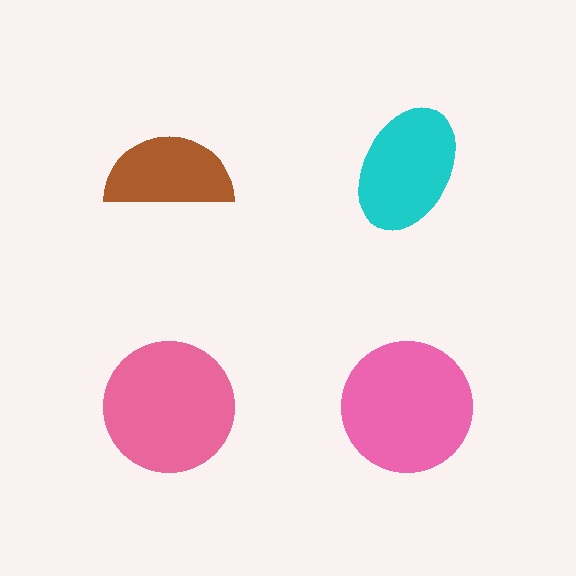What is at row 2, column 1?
A pink circle.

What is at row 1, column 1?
A brown semicircle.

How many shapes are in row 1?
2 shapes.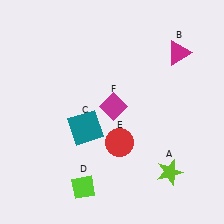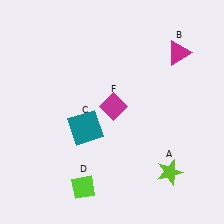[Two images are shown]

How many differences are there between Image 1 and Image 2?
There is 1 difference between the two images.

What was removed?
The red circle (E) was removed in Image 2.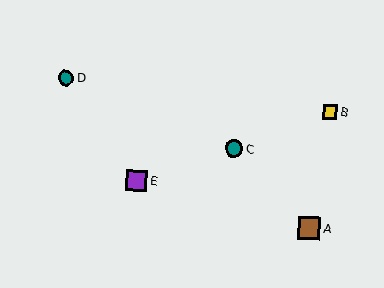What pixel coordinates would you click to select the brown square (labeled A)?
Click at (309, 228) to select the brown square A.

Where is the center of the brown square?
The center of the brown square is at (309, 228).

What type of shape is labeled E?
Shape E is a purple square.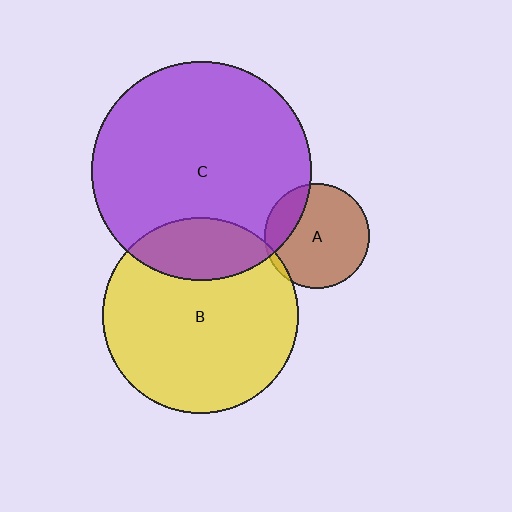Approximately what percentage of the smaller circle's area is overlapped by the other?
Approximately 5%.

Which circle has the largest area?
Circle C (purple).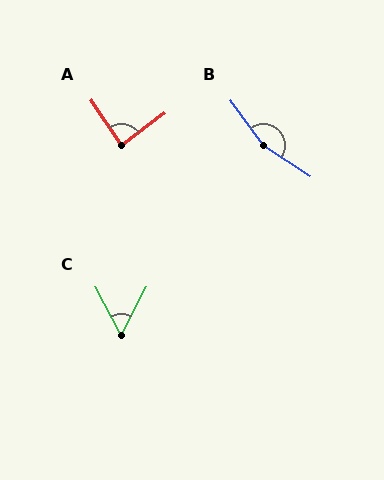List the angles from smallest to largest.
C (56°), A (88°), B (159°).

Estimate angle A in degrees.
Approximately 88 degrees.